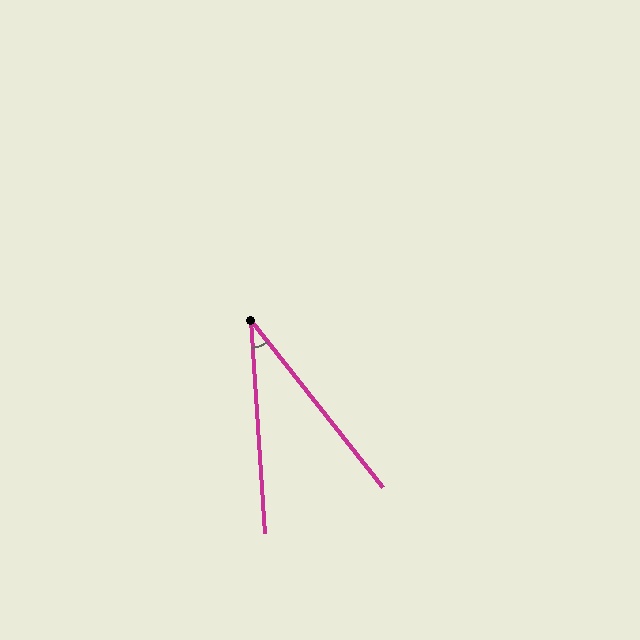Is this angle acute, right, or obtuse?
It is acute.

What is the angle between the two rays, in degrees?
Approximately 35 degrees.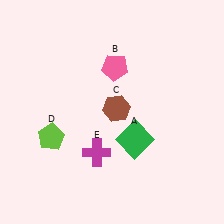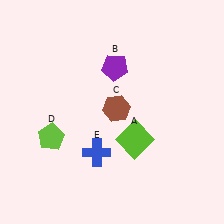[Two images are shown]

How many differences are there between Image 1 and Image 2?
There are 3 differences between the two images.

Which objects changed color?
A changed from green to lime. B changed from pink to purple. E changed from magenta to blue.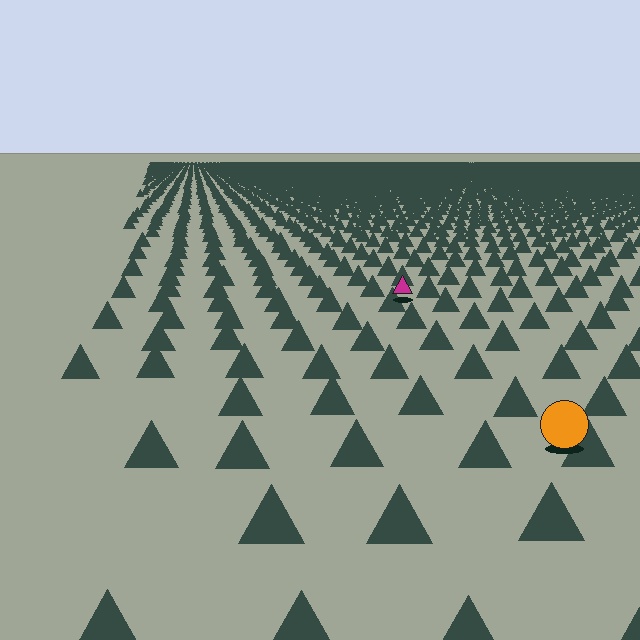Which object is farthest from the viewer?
The magenta triangle is farthest from the viewer. It appears smaller and the ground texture around it is denser.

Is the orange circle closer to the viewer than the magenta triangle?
Yes. The orange circle is closer — you can tell from the texture gradient: the ground texture is coarser near it.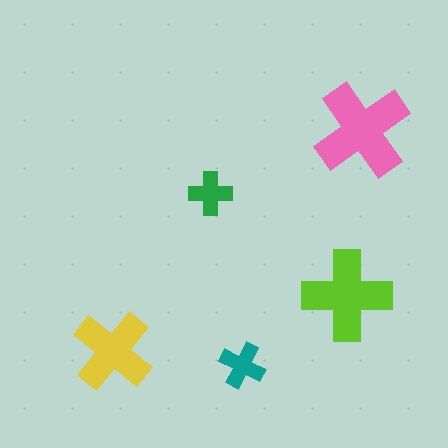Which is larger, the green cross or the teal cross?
The teal one.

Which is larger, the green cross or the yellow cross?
The yellow one.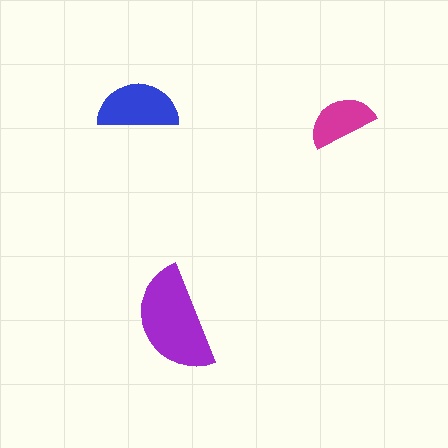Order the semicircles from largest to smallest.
the purple one, the blue one, the magenta one.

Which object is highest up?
The blue semicircle is topmost.